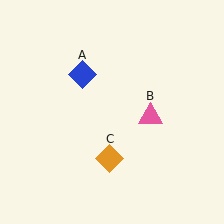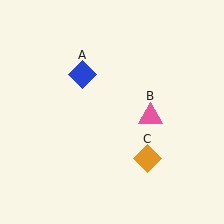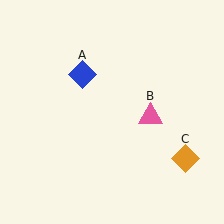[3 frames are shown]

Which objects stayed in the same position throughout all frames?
Blue diamond (object A) and pink triangle (object B) remained stationary.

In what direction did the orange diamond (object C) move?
The orange diamond (object C) moved right.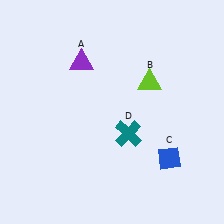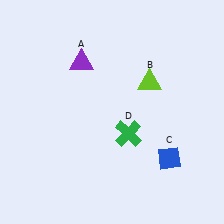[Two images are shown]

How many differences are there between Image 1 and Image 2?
There is 1 difference between the two images.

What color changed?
The cross (D) changed from teal in Image 1 to green in Image 2.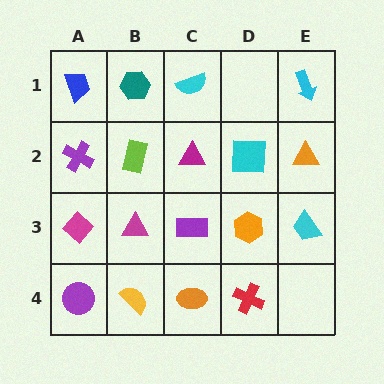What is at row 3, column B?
A magenta triangle.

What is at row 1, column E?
A cyan arrow.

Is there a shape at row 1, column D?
No, that cell is empty.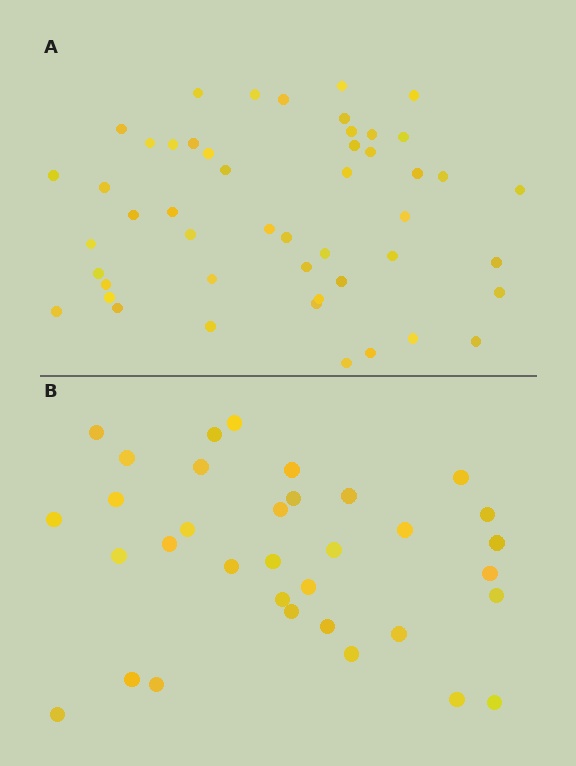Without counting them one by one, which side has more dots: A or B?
Region A (the top region) has more dots.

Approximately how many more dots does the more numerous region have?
Region A has approximately 15 more dots than region B.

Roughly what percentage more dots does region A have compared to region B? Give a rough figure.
About 45% more.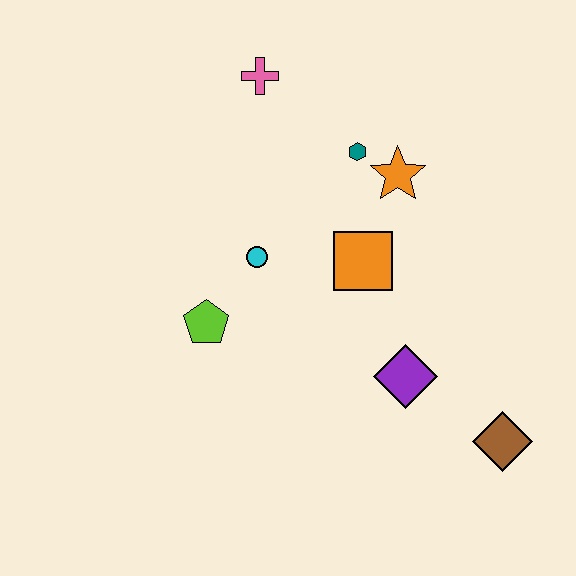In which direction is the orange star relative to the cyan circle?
The orange star is to the right of the cyan circle.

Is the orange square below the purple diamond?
No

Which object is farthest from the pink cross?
The brown diamond is farthest from the pink cross.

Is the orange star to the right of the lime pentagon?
Yes